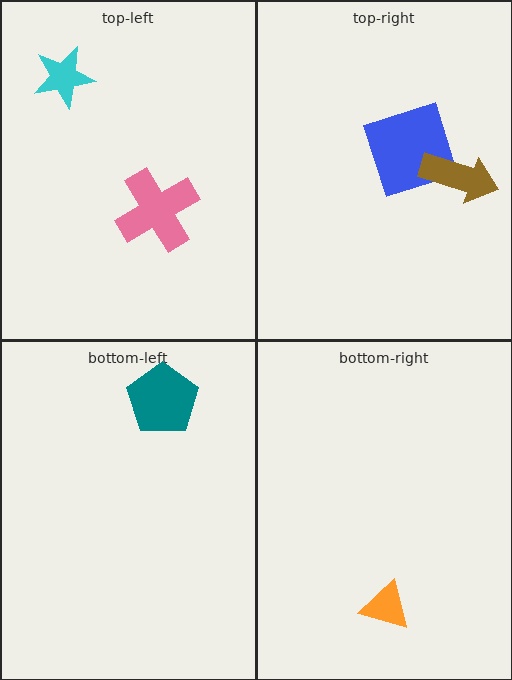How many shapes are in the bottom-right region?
1.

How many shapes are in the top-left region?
2.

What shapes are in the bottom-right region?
The orange triangle.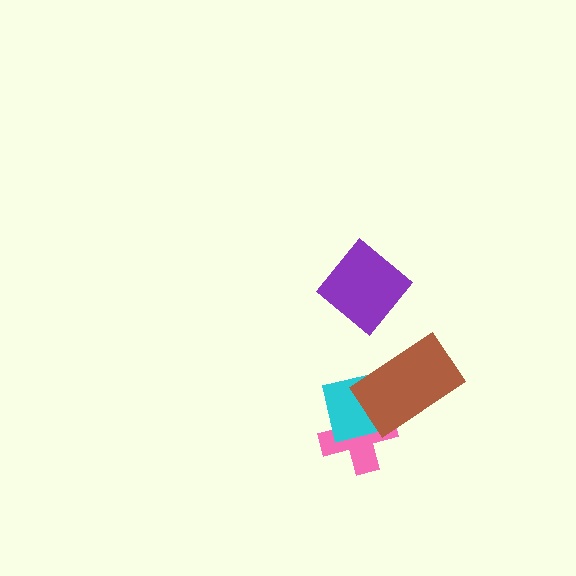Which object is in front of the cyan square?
The brown rectangle is in front of the cyan square.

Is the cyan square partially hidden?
Yes, it is partially covered by another shape.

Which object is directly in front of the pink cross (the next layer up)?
The cyan square is directly in front of the pink cross.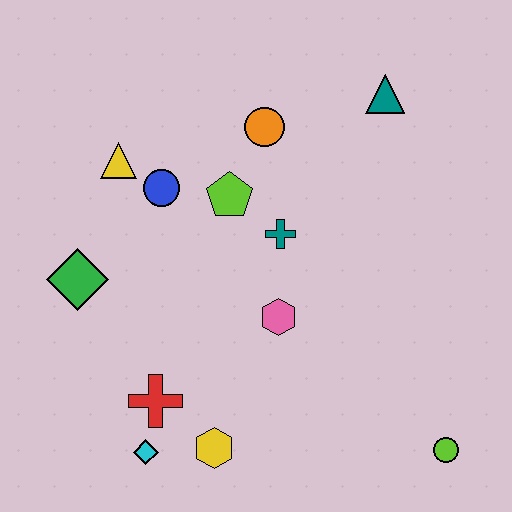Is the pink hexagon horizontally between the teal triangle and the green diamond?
Yes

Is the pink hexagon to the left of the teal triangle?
Yes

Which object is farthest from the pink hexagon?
The teal triangle is farthest from the pink hexagon.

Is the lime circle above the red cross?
No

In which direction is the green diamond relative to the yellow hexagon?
The green diamond is above the yellow hexagon.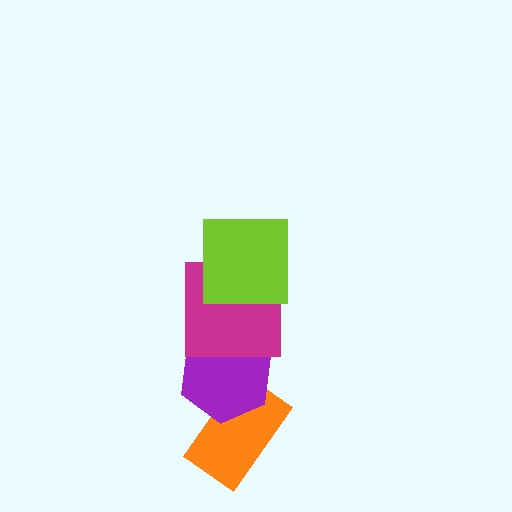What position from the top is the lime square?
The lime square is 1st from the top.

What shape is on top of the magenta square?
The lime square is on top of the magenta square.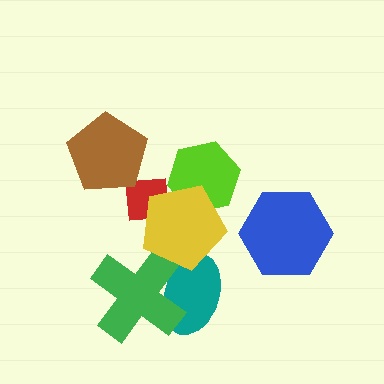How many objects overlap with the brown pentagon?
1 object overlaps with the brown pentagon.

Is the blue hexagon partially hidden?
No, no other shape covers it.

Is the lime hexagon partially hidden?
Yes, it is partially covered by another shape.